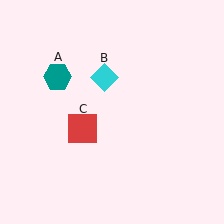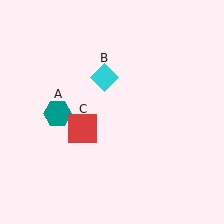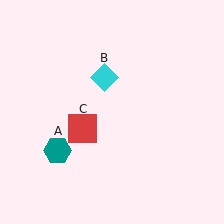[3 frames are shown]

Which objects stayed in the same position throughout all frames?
Cyan diamond (object B) and red square (object C) remained stationary.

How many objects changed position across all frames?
1 object changed position: teal hexagon (object A).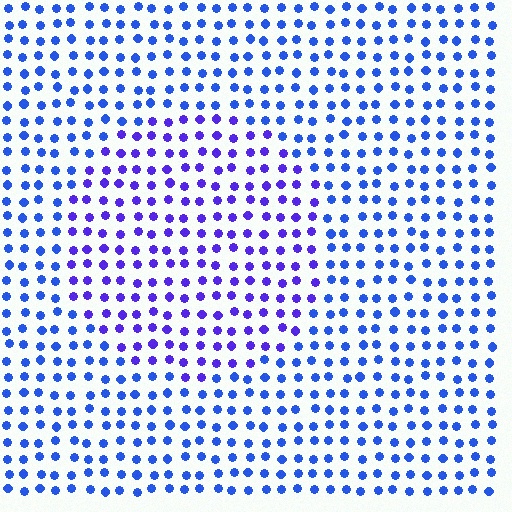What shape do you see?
I see a circle.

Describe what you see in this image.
The image is filled with small blue elements in a uniform arrangement. A circle-shaped region is visible where the elements are tinted to a slightly different hue, forming a subtle color boundary.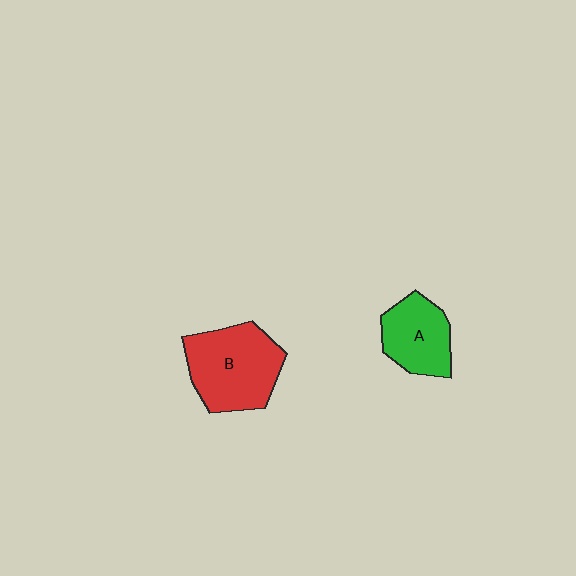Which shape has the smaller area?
Shape A (green).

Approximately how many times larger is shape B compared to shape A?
Approximately 1.5 times.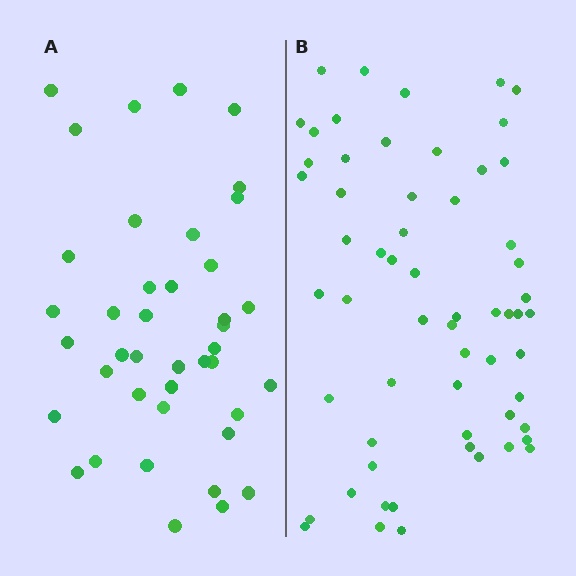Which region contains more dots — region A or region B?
Region B (the right region) has more dots.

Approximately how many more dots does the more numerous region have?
Region B has approximately 20 more dots than region A.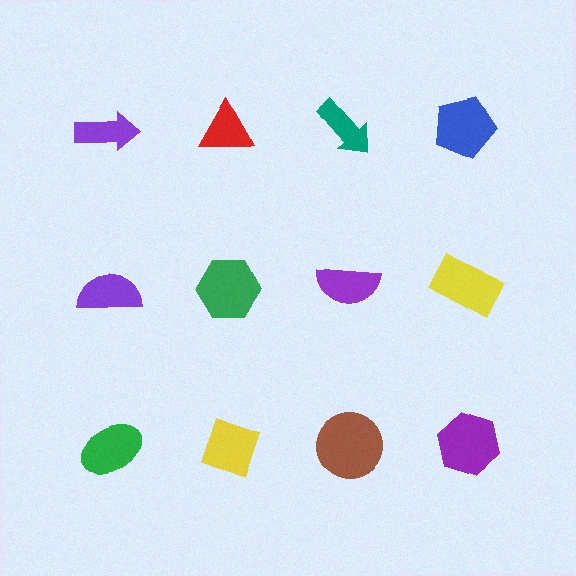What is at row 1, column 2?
A red triangle.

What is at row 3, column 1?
A green ellipse.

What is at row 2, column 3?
A purple semicircle.